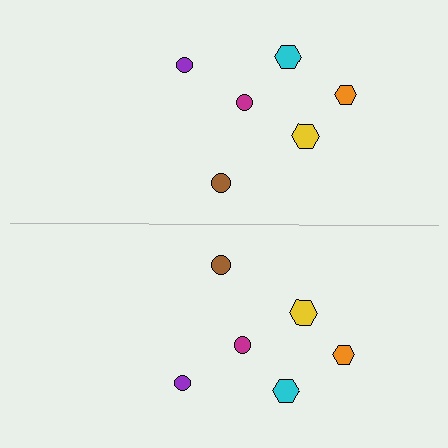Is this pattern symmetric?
Yes, this pattern has bilateral (reflection) symmetry.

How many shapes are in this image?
There are 12 shapes in this image.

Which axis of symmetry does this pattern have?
The pattern has a horizontal axis of symmetry running through the center of the image.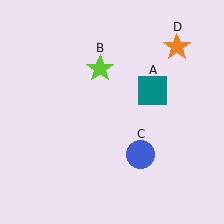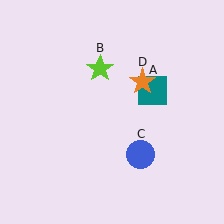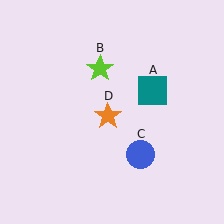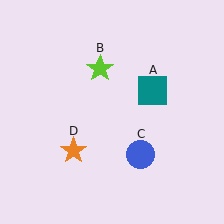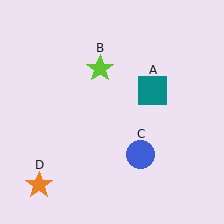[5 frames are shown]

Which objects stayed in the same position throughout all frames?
Teal square (object A) and lime star (object B) and blue circle (object C) remained stationary.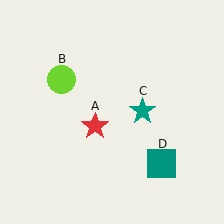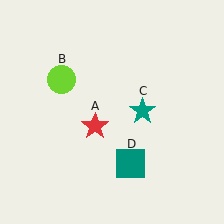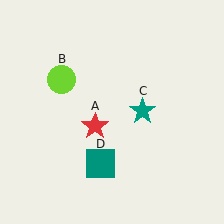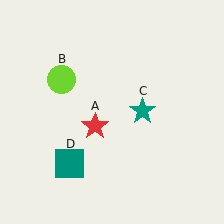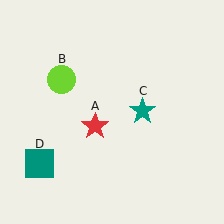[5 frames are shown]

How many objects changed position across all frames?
1 object changed position: teal square (object D).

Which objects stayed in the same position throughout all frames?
Red star (object A) and lime circle (object B) and teal star (object C) remained stationary.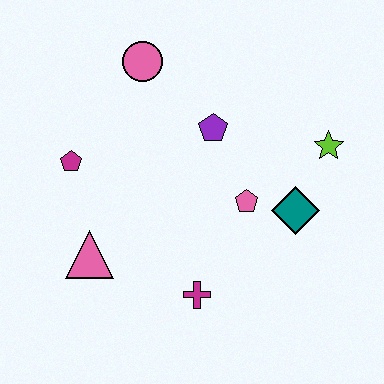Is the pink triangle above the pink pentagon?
No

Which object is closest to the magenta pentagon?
The pink triangle is closest to the magenta pentagon.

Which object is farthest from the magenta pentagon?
The lime star is farthest from the magenta pentagon.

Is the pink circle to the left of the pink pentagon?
Yes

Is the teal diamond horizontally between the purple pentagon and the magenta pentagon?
No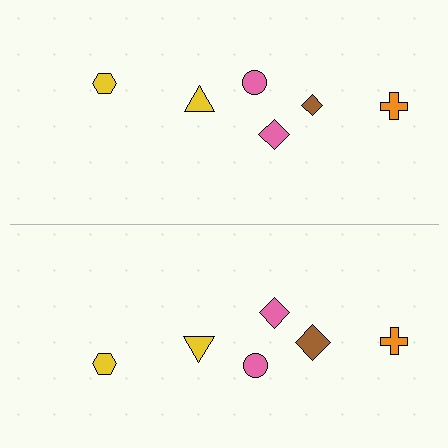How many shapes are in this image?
There are 12 shapes in this image.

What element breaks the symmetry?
The brown diamond on the bottom side has a different size than its mirror counterpart.